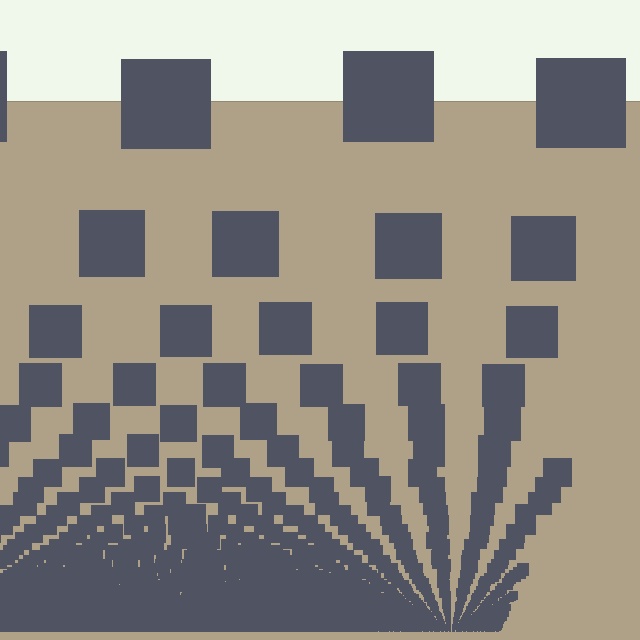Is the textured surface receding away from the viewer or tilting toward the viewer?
The surface appears to tilt toward the viewer. Texture elements get larger and sparser toward the top.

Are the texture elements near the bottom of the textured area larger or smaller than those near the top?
Smaller. The gradient is inverted — elements near the bottom are smaller and denser.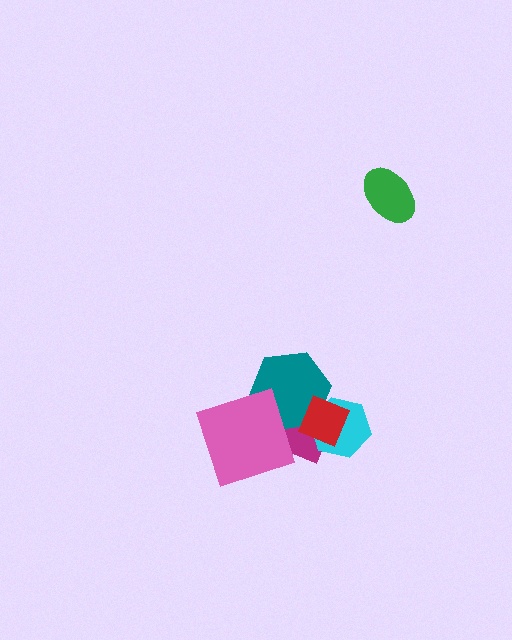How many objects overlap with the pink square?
2 objects overlap with the pink square.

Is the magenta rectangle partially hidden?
Yes, it is partially covered by another shape.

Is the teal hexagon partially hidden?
Yes, it is partially covered by another shape.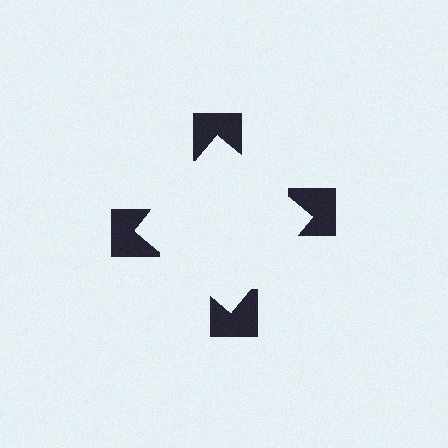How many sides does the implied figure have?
4 sides.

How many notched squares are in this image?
There are 4 — one at each vertex of the illusory square.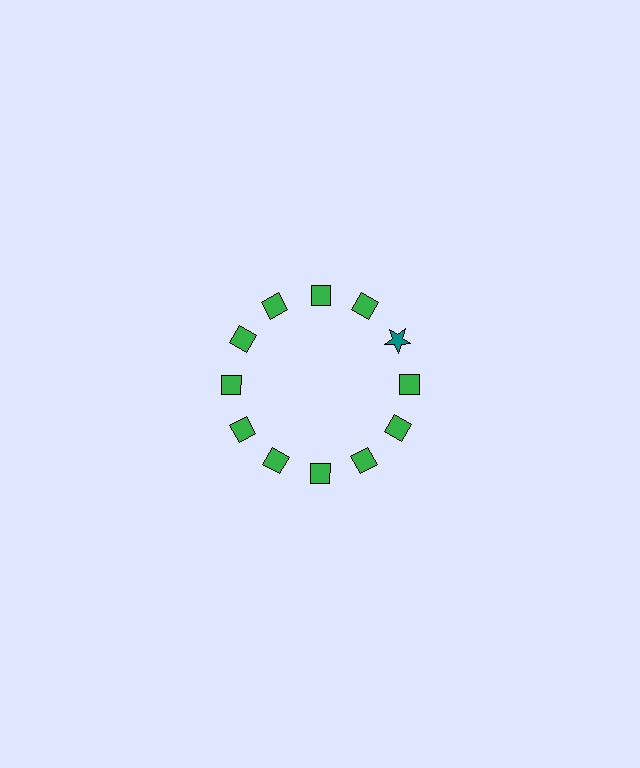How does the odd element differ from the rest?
It differs in both color (teal instead of green) and shape (star instead of diamond).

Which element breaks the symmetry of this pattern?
The teal star at roughly the 2 o'clock position breaks the symmetry. All other shapes are green diamonds.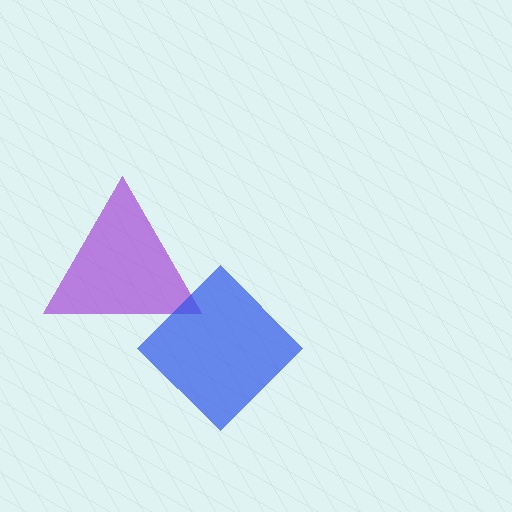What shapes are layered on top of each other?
The layered shapes are: a purple triangle, a blue diamond.